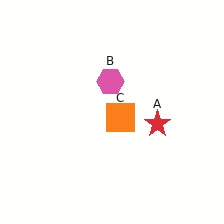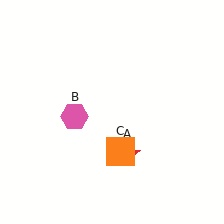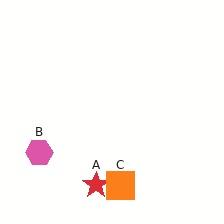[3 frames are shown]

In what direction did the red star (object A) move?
The red star (object A) moved down and to the left.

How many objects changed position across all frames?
3 objects changed position: red star (object A), pink hexagon (object B), orange square (object C).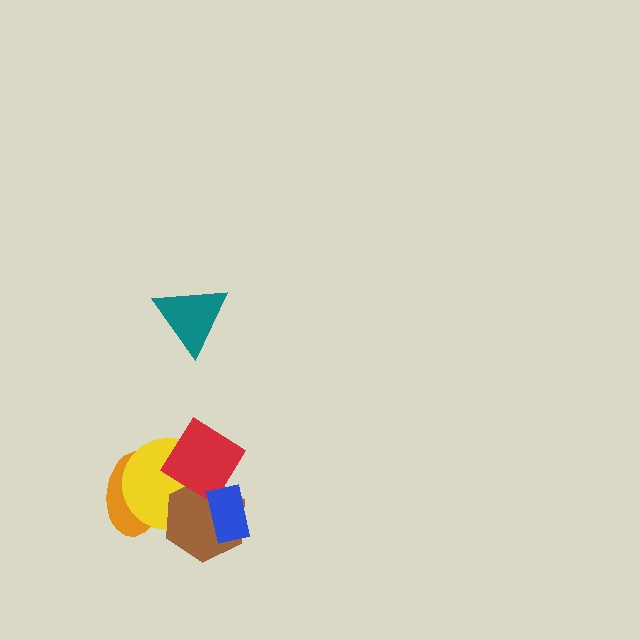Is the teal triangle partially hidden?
No, no other shape covers it.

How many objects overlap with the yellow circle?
3 objects overlap with the yellow circle.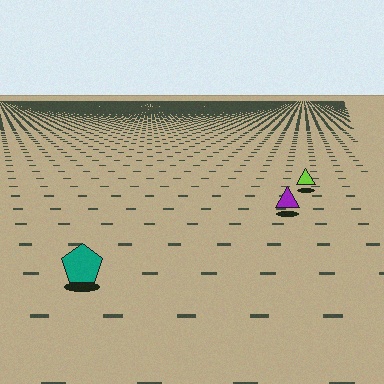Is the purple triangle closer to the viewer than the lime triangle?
Yes. The purple triangle is closer — you can tell from the texture gradient: the ground texture is coarser near it.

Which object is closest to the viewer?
The teal pentagon is closest. The texture marks near it are larger and more spread out.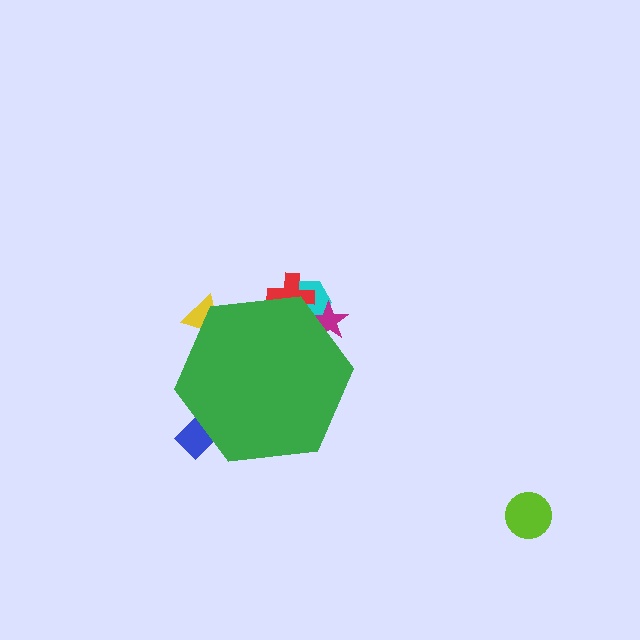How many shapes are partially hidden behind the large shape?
5 shapes are partially hidden.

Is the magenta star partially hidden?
Yes, the magenta star is partially hidden behind the green hexagon.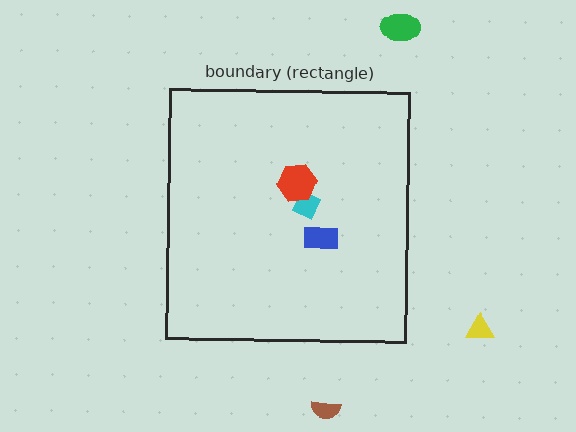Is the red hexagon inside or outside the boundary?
Inside.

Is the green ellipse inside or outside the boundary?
Outside.